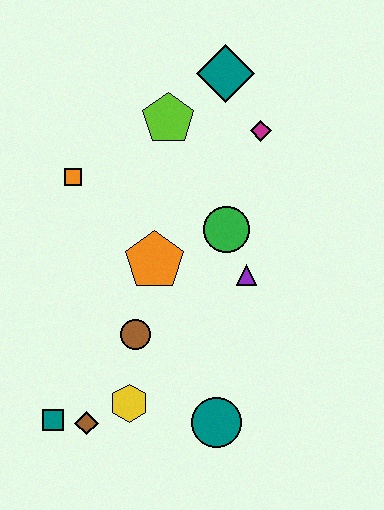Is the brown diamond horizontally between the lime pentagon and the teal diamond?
No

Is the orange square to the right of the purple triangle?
No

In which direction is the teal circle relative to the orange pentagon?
The teal circle is below the orange pentagon.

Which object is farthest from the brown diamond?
The teal diamond is farthest from the brown diamond.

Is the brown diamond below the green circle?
Yes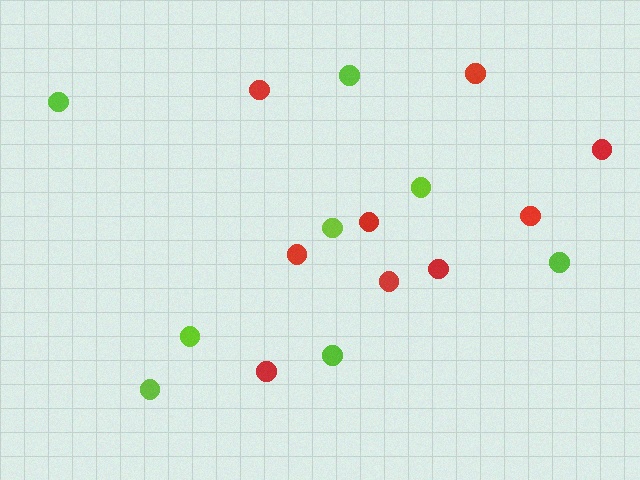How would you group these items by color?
There are 2 groups: one group of lime circles (8) and one group of red circles (9).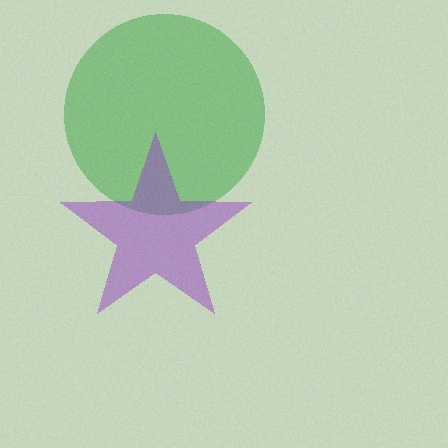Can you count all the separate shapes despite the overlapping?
Yes, there are 2 separate shapes.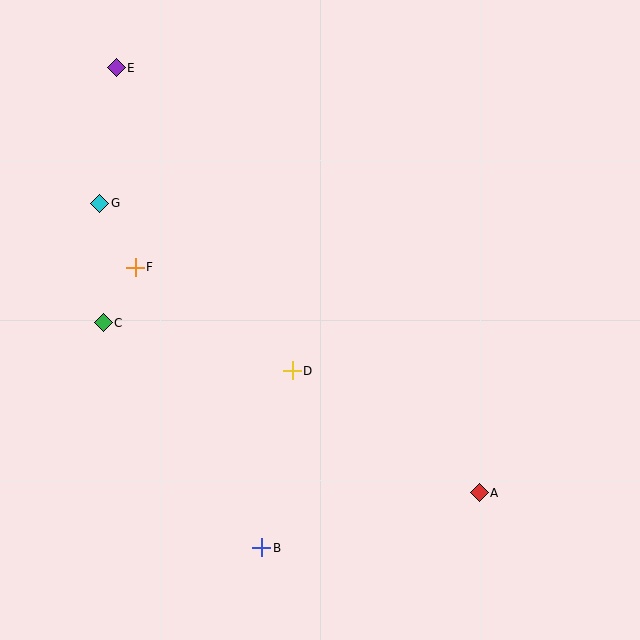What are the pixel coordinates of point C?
Point C is at (103, 323).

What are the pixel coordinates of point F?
Point F is at (135, 267).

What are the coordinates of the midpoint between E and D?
The midpoint between E and D is at (204, 219).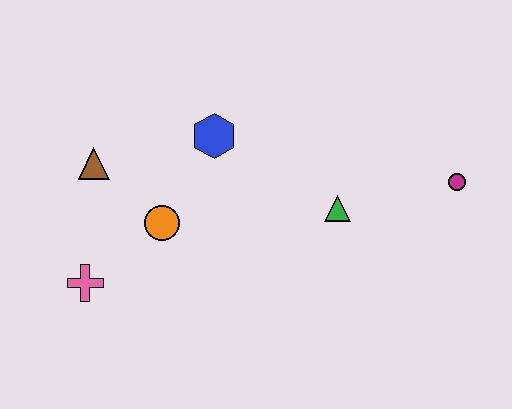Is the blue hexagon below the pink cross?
No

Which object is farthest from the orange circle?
The magenta circle is farthest from the orange circle.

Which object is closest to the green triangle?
The magenta circle is closest to the green triangle.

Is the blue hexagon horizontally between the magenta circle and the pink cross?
Yes